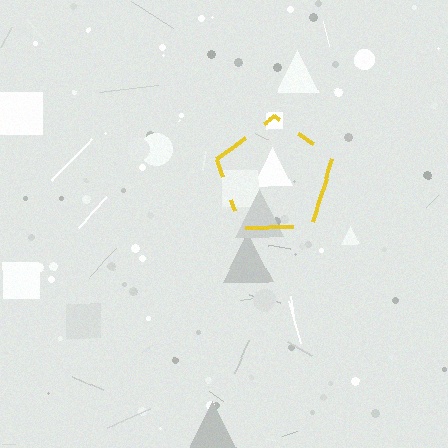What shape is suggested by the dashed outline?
The dashed outline suggests a pentagon.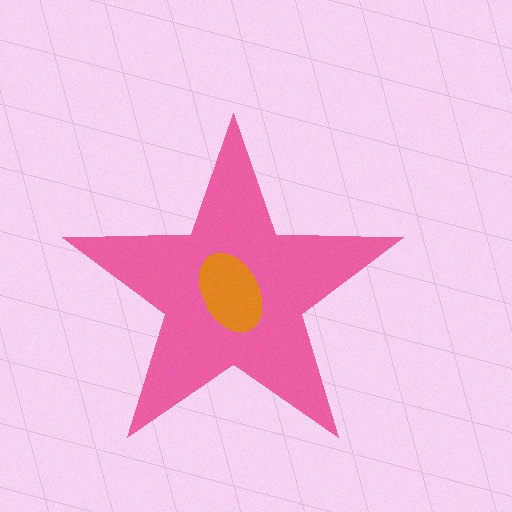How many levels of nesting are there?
2.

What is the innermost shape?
The orange ellipse.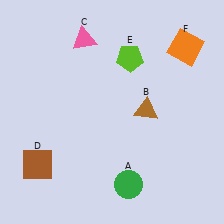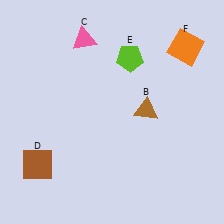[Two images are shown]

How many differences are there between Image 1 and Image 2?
There is 1 difference between the two images.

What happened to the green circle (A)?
The green circle (A) was removed in Image 2. It was in the bottom-right area of Image 1.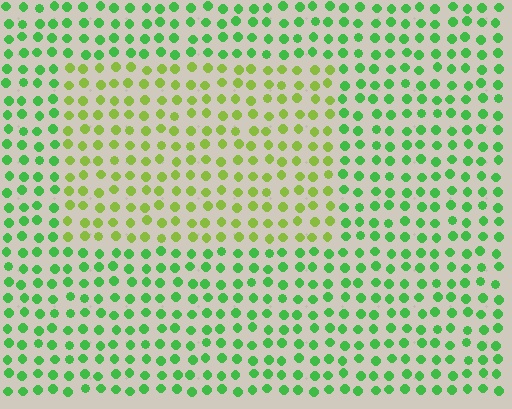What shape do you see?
I see a rectangle.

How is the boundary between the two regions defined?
The boundary is defined purely by a slight shift in hue (about 38 degrees). Spacing, size, and orientation are identical on both sides.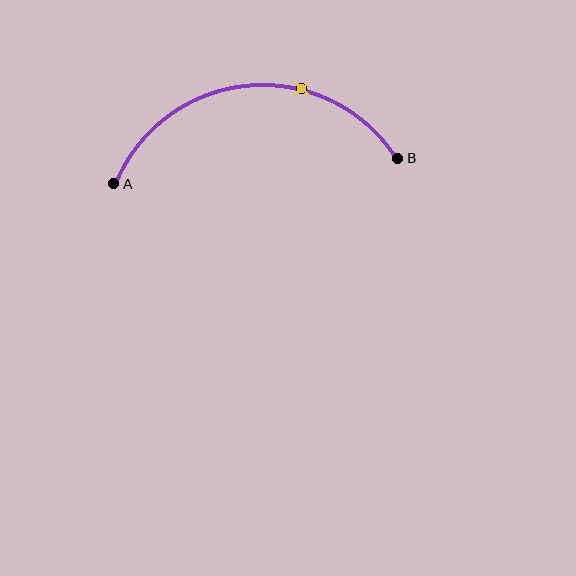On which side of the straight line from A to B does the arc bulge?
The arc bulges above the straight line connecting A and B.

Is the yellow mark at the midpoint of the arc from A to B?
No. The yellow mark lies on the arc but is closer to endpoint B. The arc midpoint would be at the point on the curve equidistant along the arc from both A and B.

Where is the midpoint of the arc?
The arc midpoint is the point on the curve farthest from the straight line joining A and B. It sits above that line.